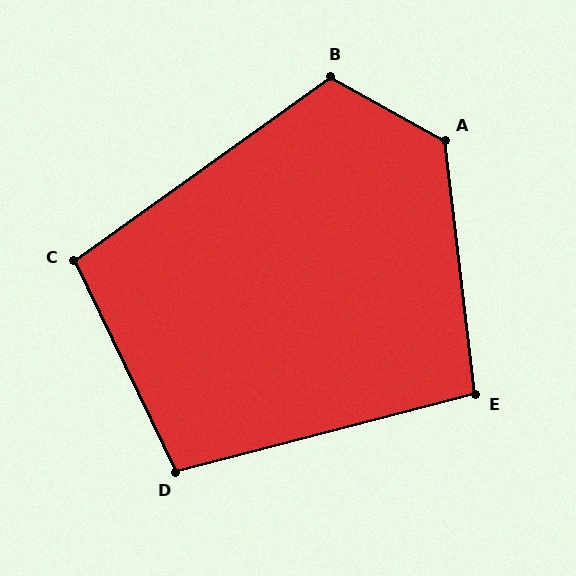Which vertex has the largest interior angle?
A, at approximately 126 degrees.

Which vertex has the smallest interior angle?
E, at approximately 98 degrees.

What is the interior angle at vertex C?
Approximately 100 degrees (obtuse).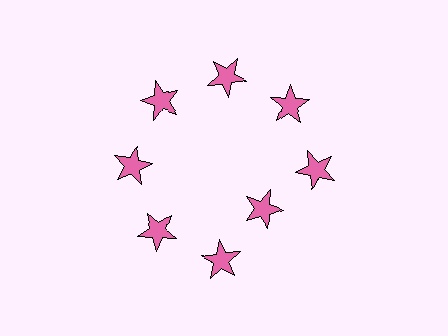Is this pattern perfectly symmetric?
No. The 8 pink stars are arranged in a ring, but one element near the 4 o'clock position is pulled inward toward the center, breaking the 8-fold rotational symmetry.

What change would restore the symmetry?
The symmetry would be restored by moving it outward, back onto the ring so that all 8 stars sit at equal angles and equal distance from the center.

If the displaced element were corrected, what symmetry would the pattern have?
It would have 8-fold rotational symmetry — the pattern would map onto itself every 45 degrees.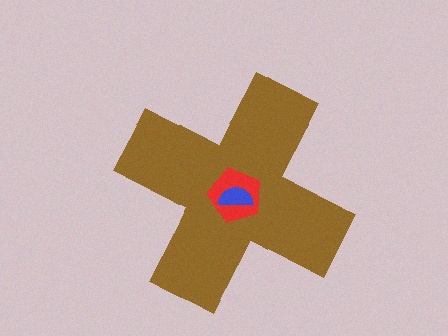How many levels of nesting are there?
3.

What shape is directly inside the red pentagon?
The blue semicircle.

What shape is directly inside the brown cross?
The red pentagon.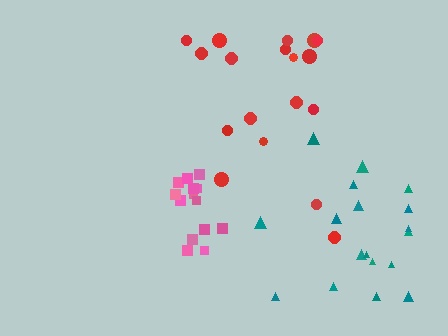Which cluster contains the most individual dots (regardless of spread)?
Red (18).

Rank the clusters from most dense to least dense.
pink, teal, red.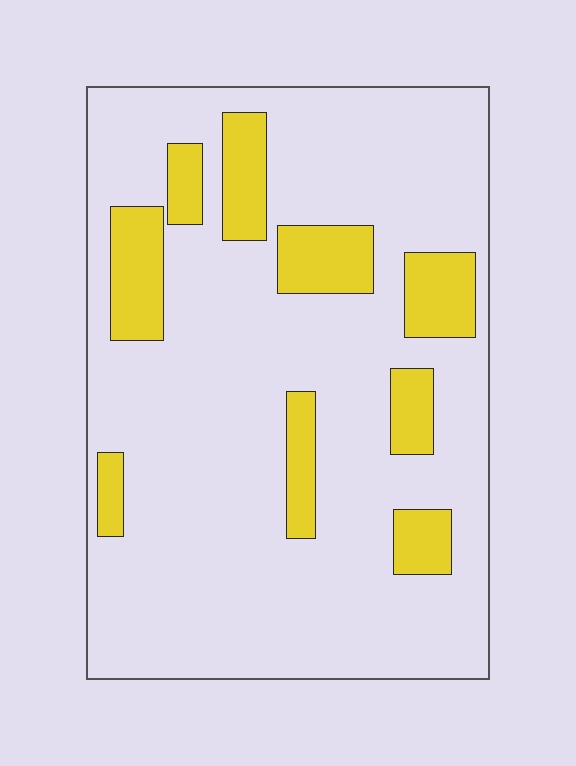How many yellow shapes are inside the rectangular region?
9.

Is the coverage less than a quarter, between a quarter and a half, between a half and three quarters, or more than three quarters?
Less than a quarter.